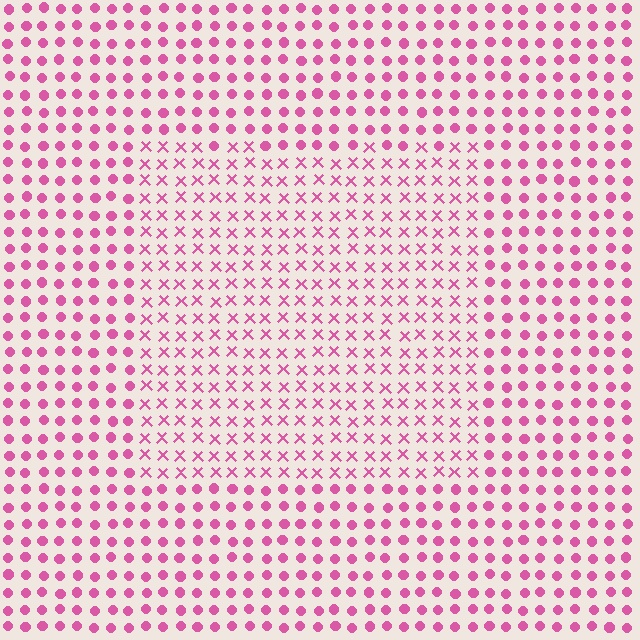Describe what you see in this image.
The image is filled with small pink elements arranged in a uniform grid. A rectangle-shaped region contains X marks, while the surrounding area contains circles. The boundary is defined purely by the change in element shape.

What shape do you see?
I see a rectangle.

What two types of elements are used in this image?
The image uses X marks inside the rectangle region and circles outside it.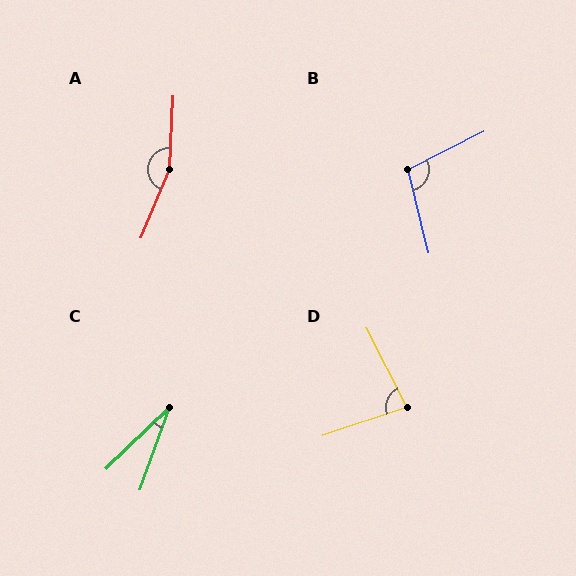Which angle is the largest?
A, at approximately 161 degrees.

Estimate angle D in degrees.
Approximately 82 degrees.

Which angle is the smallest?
C, at approximately 26 degrees.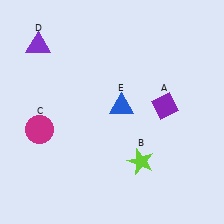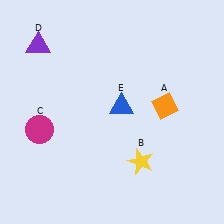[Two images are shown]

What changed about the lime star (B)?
In Image 1, B is lime. In Image 2, it changed to yellow.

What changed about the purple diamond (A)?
In Image 1, A is purple. In Image 2, it changed to orange.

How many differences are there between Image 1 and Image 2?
There are 2 differences between the two images.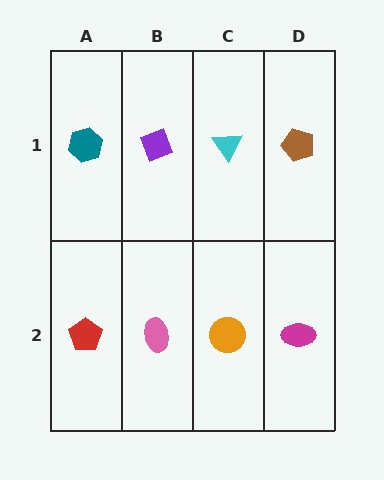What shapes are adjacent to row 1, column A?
A red pentagon (row 2, column A), a purple diamond (row 1, column B).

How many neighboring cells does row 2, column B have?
3.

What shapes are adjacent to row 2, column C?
A cyan triangle (row 1, column C), a pink ellipse (row 2, column B), a magenta ellipse (row 2, column D).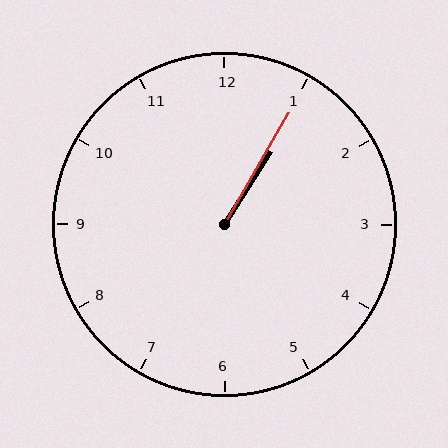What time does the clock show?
1:05.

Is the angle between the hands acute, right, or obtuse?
It is acute.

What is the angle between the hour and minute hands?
Approximately 2 degrees.